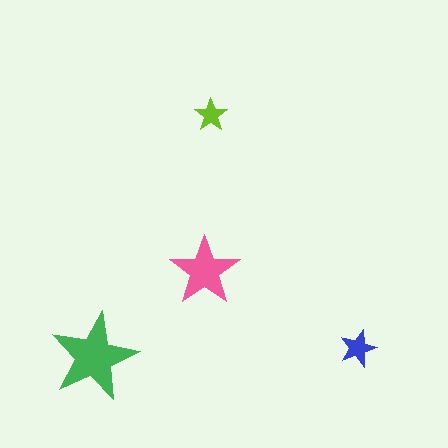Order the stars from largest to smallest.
the green one, the pink one, the blue one, the lime one.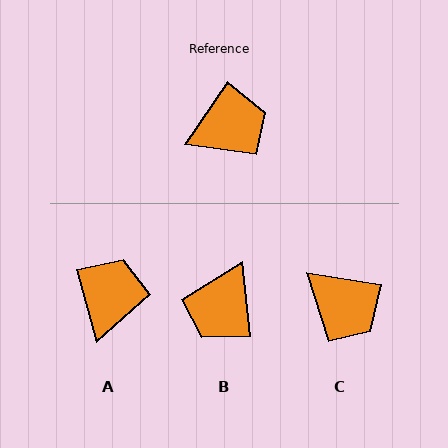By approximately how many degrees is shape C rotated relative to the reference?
Approximately 64 degrees clockwise.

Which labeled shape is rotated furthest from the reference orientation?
B, about 140 degrees away.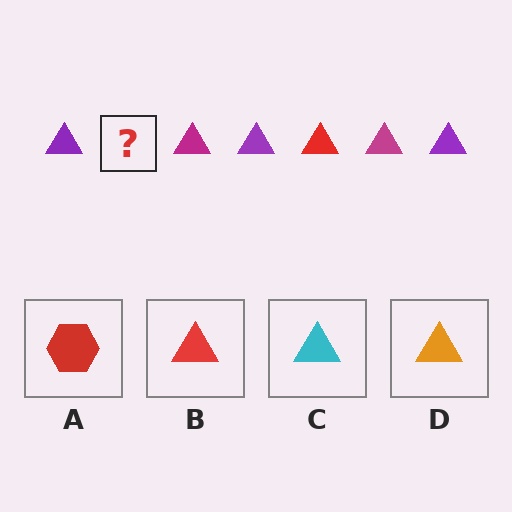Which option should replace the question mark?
Option B.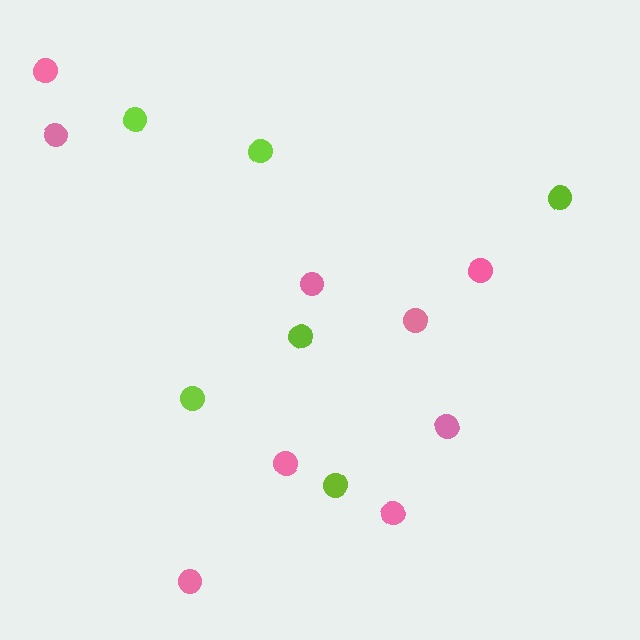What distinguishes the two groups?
There are 2 groups: one group of lime circles (6) and one group of pink circles (9).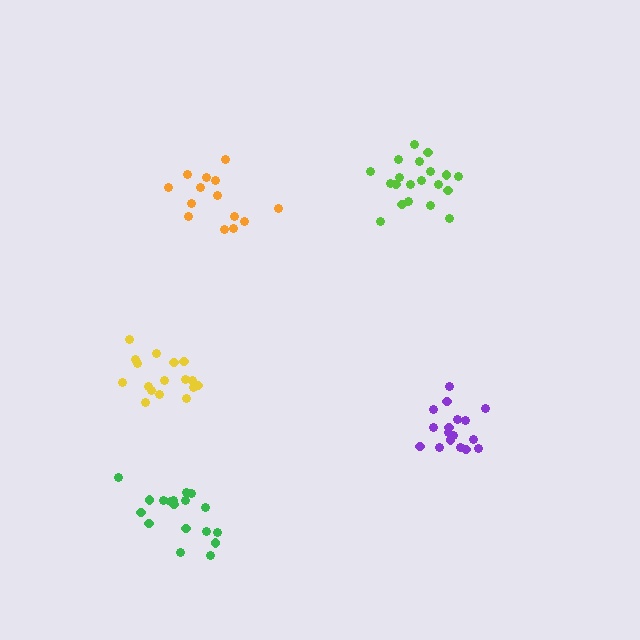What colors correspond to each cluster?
The clusters are colored: purple, lime, orange, yellow, green.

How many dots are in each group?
Group 1: 17 dots, Group 2: 20 dots, Group 3: 14 dots, Group 4: 17 dots, Group 5: 18 dots (86 total).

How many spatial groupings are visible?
There are 5 spatial groupings.